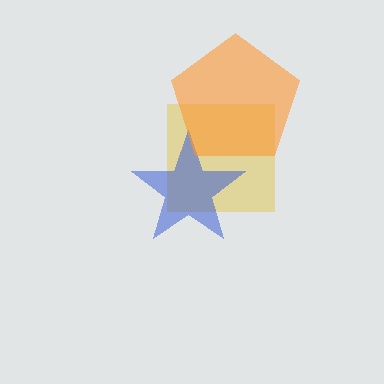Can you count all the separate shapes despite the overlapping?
Yes, there are 3 separate shapes.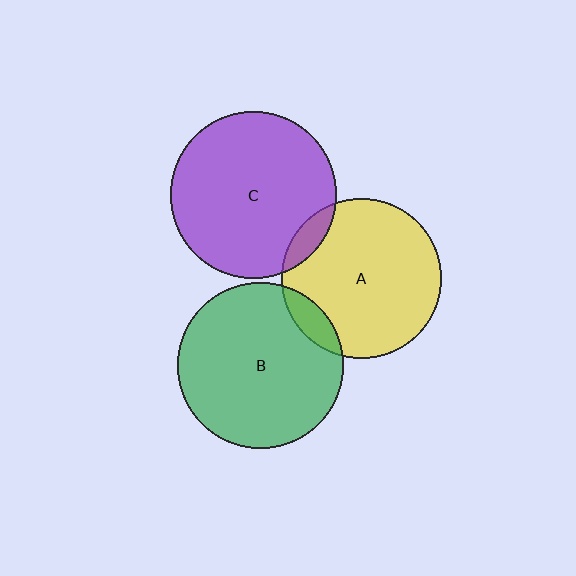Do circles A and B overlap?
Yes.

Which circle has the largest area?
Circle B (green).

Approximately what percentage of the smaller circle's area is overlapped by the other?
Approximately 10%.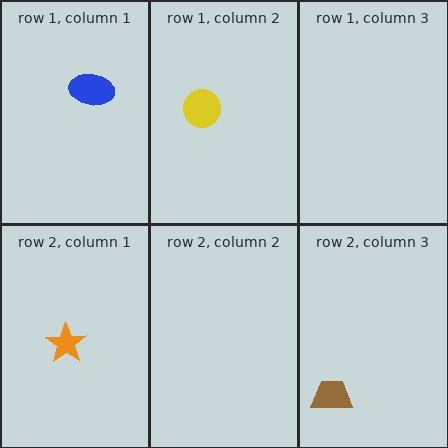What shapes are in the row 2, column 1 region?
The orange star.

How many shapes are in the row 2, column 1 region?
1.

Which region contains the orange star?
The row 2, column 1 region.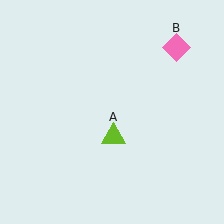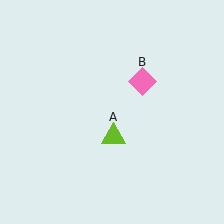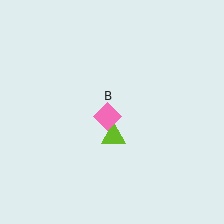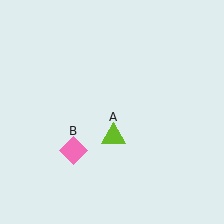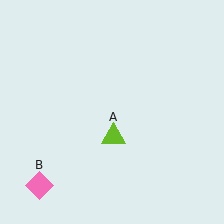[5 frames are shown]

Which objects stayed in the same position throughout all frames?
Lime triangle (object A) remained stationary.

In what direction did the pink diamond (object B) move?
The pink diamond (object B) moved down and to the left.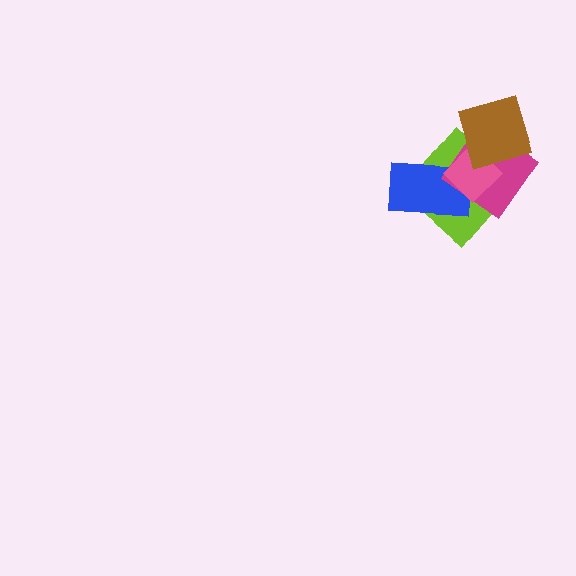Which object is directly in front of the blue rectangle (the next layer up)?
The magenta diamond is directly in front of the blue rectangle.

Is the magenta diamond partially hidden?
Yes, it is partially covered by another shape.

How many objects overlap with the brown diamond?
3 objects overlap with the brown diamond.